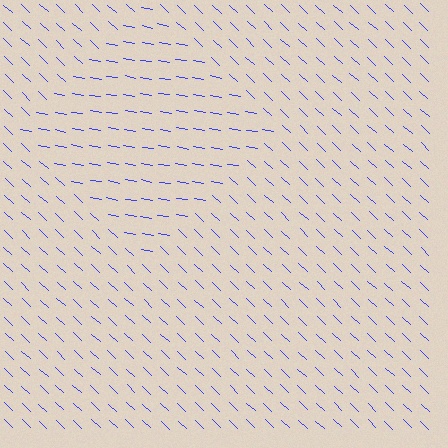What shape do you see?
I see a diamond.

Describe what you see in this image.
The image is filled with small blue line segments. A diamond region in the image has lines oriented differently from the surrounding lines, creating a visible texture boundary.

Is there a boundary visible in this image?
Yes, there is a texture boundary formed by a change in line orientation.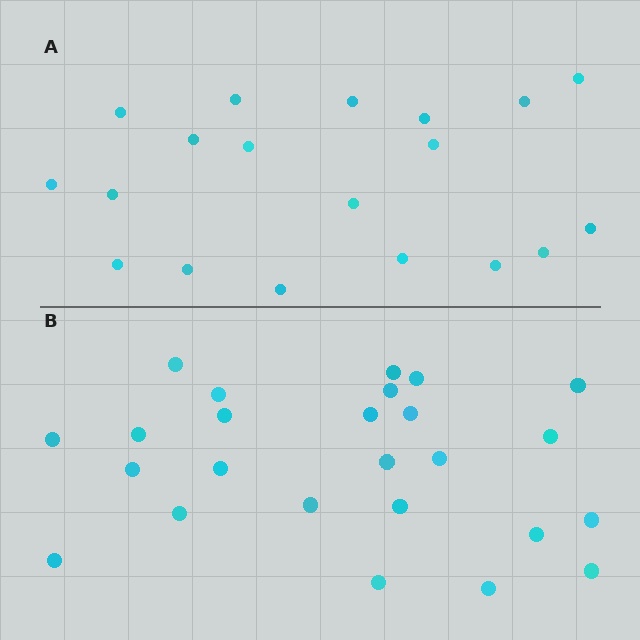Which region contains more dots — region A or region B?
Region B (the bottom region) has more dots.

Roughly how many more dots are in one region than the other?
Region B has about 6 more dots than region A.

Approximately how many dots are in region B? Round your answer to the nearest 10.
About 20 dots. (The exact count is 25, which rounds to 20.)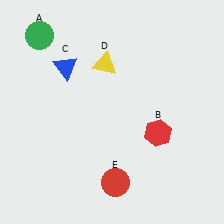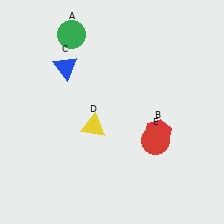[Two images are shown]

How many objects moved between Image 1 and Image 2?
3 objects moved between the two images.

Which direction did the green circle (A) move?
The green circle (A) moved right.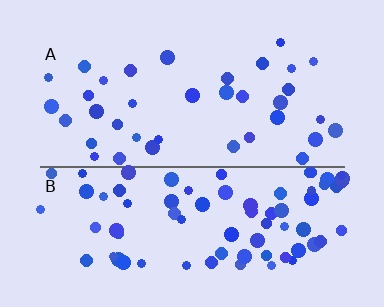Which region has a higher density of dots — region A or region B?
B (the bottom).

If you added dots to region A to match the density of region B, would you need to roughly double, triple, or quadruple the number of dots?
Approximately double.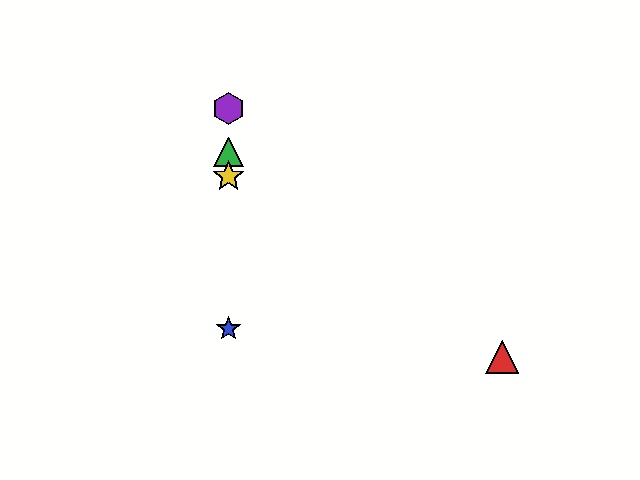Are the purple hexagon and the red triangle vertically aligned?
No, the purple hexagon is at x≈229 and the red triangle is at x≈502.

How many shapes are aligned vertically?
4 shapes (the blue star, the green triangle, the yellow star, the purple hexagon) are aligned vertically.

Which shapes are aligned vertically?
The blue star, the green triangle, the yellow star, the purple hexagon are aligned vertically.